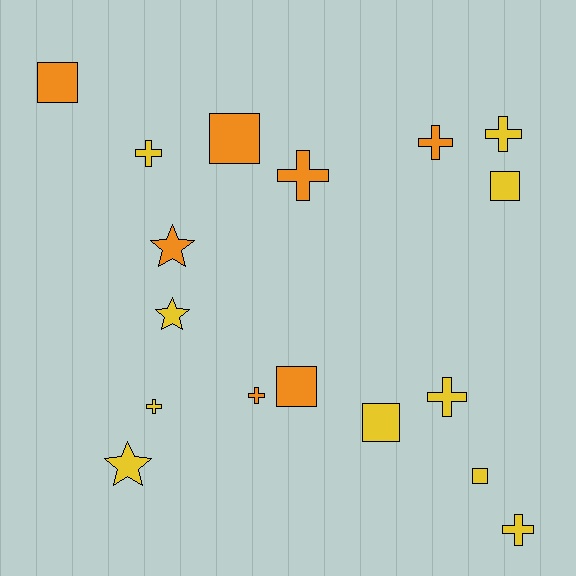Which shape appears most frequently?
Cross, with 8 objects.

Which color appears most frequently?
Yellow, with 10 objects.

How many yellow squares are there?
There are 3 yellow squares.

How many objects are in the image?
There are 17 objects.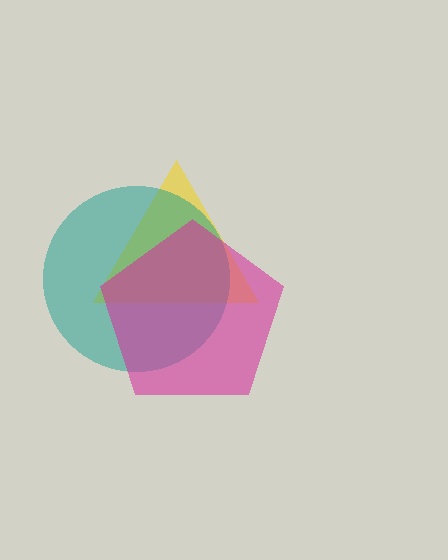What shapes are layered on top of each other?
The layered shapes are: a yellow triangle, a teal circle, a magenta pentagon.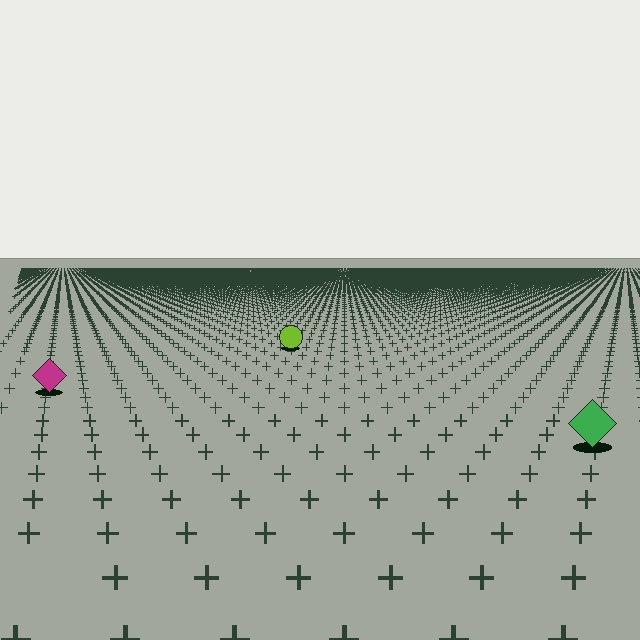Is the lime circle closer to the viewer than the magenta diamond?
No. The magenta diamond is closer — you can tell from the texture gradient: the ground texture is coarser near it.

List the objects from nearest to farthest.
From nearest to farthest: the green diamond, the magenta diamond, the lime circle.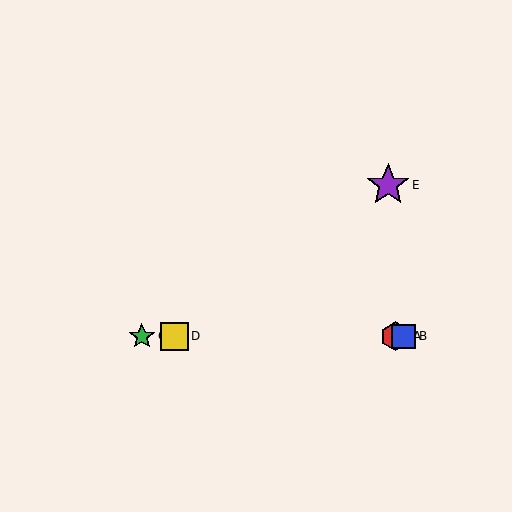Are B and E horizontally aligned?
No, B is at y≈336 and E is at y≈185.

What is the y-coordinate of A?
Object A is at y≈336.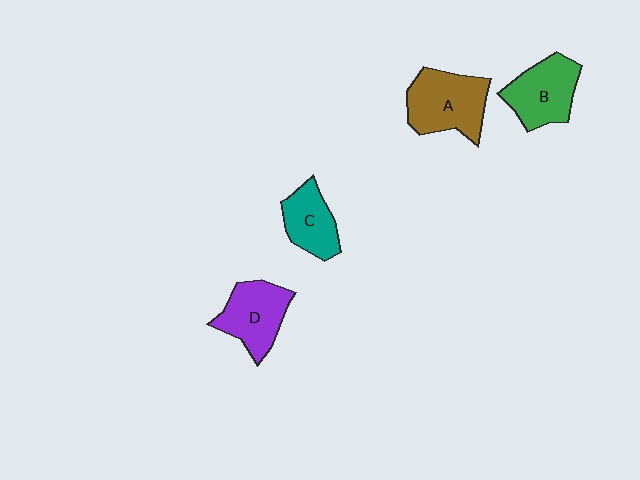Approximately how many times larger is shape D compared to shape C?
Approximately 1.3 times.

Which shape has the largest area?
Shape A (brown).